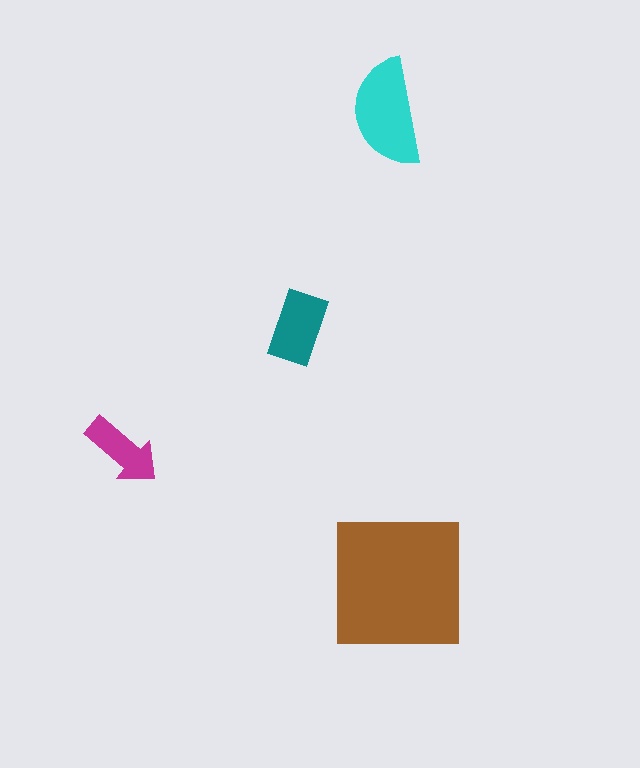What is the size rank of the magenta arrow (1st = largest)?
4th.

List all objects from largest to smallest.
The brown square, the cyan semicircle, the teal rectangle, the magenta arrow.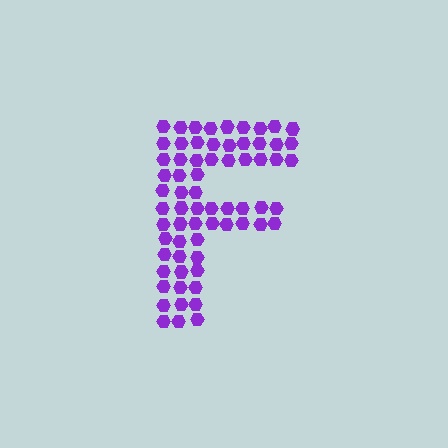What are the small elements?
The small elements are hexagons.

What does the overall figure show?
The overall figure shows the letter F.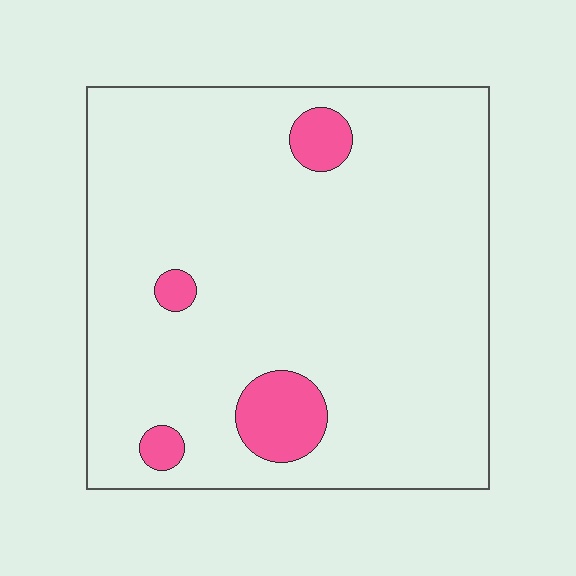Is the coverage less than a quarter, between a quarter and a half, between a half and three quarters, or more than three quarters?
Less than a quarter.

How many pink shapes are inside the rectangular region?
4.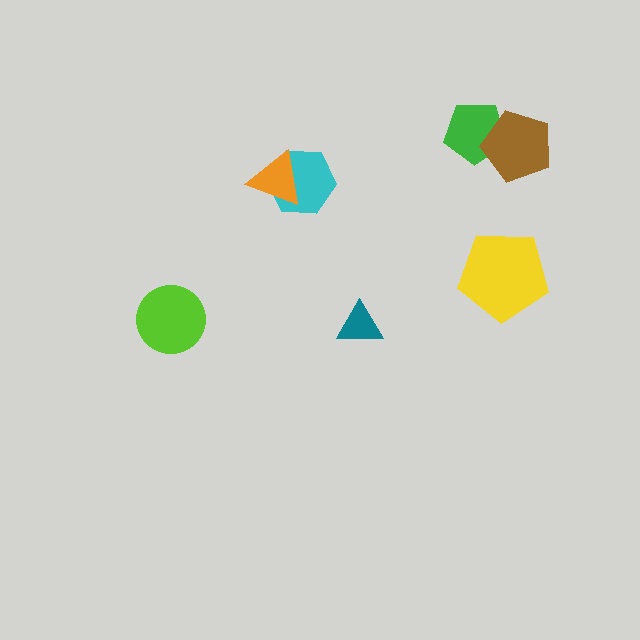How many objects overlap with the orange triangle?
1 object overlaps with the orange triangle.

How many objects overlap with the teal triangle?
0 objects overlap with the teal triangle.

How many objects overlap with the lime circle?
0 objects overlap with the lime circle.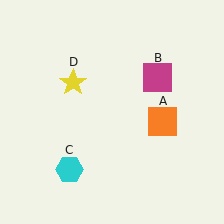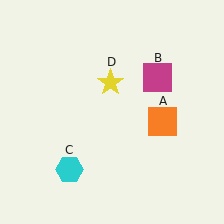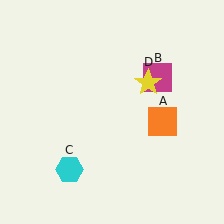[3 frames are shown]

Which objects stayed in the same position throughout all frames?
Orange square (object A) and magenta square (object B) and cyan hexagon (object C) remained stationary.